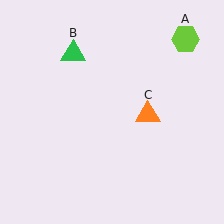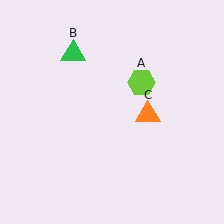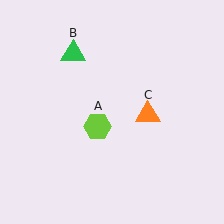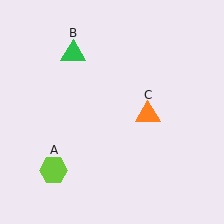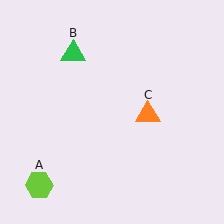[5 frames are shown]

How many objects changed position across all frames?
1 object changed position: lime hexagon (object A).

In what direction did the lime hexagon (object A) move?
The lime hexagon (object A) moved down and to the left.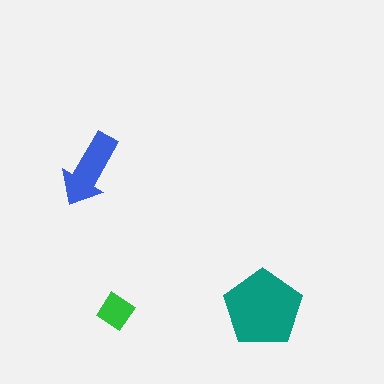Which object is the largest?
The teal pentagon.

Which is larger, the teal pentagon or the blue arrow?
The teal pentagon.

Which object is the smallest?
The green diamond.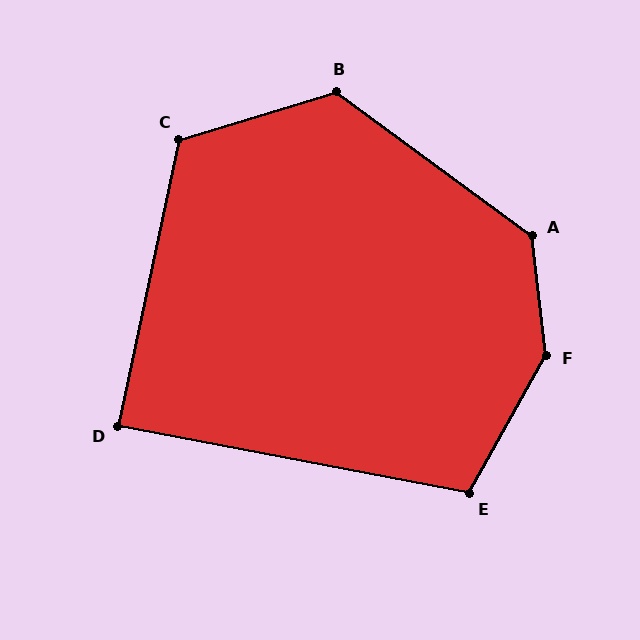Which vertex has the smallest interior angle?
D, at approximately 89 degrees.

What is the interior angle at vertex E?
Approximately 108 degrees (obtuse).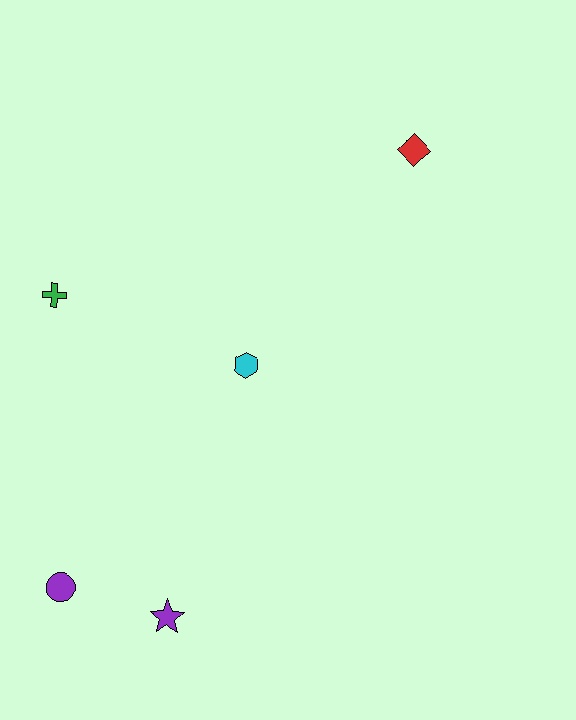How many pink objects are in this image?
There are no pink objects.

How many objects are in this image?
There are 5 objects.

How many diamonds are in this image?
There is 1 diamond.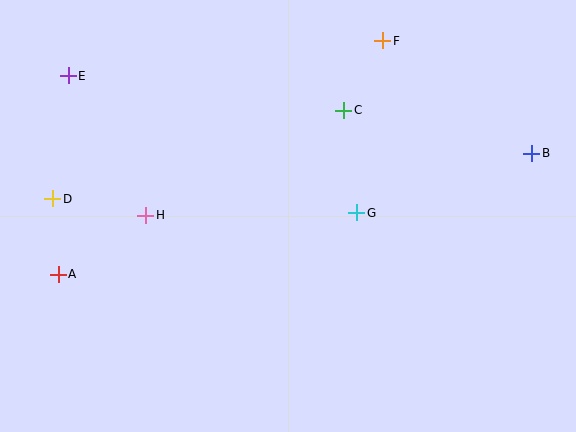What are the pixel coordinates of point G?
Point G is at (357, 213).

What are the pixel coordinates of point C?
Point C is at (344, 110).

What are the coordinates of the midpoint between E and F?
The midpoint between E and F is at (225, 58).